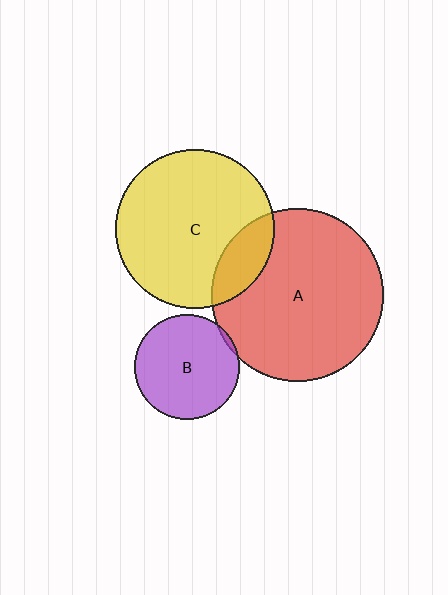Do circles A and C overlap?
Yes.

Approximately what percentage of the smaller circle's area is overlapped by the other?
Approximately 15%.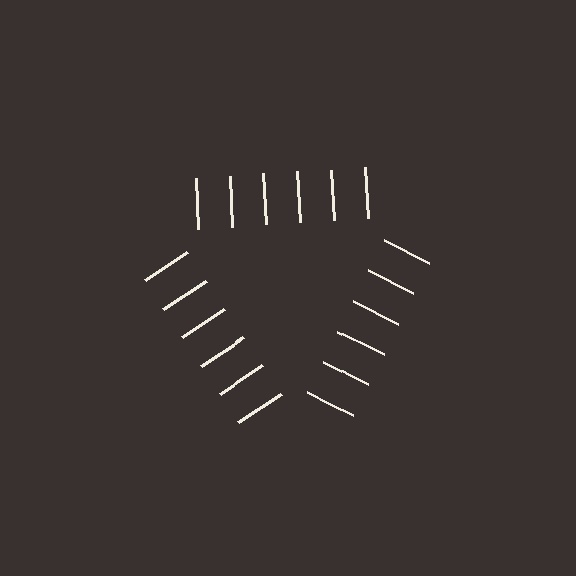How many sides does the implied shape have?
3 sides — the line-ends trace a triangle.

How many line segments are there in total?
18 — 6 along each of the 3 edges.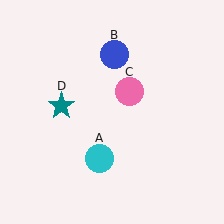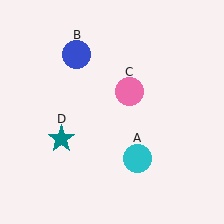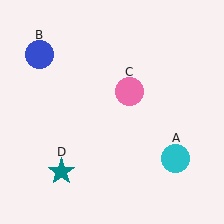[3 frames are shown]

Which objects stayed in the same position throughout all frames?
Pink circle (object C) remained stationary.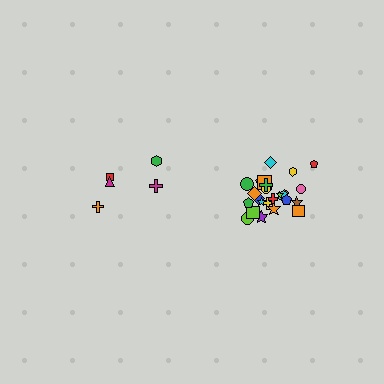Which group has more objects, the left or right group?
The right group.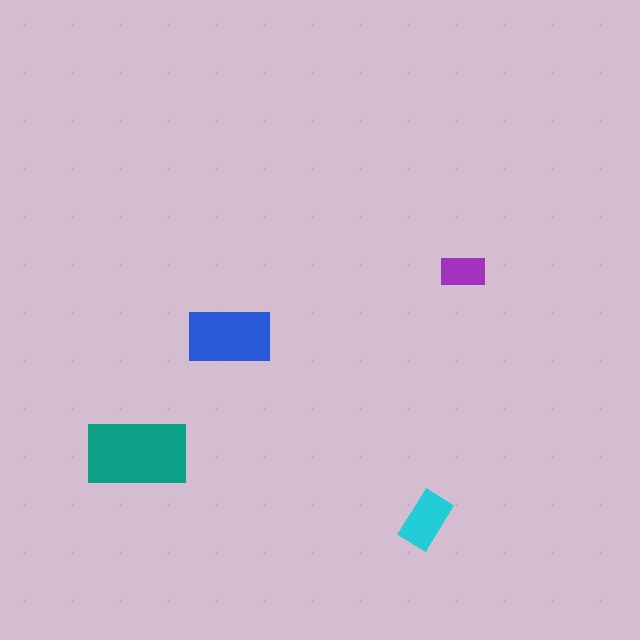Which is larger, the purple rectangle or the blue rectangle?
The blue one.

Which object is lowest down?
The cyan rectangle is bottommost.